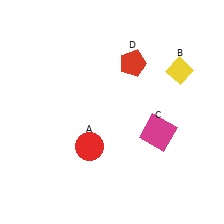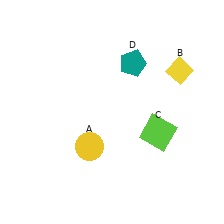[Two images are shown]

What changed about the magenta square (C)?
In Image 1, C is magenta. In Image 2, it changed to lime.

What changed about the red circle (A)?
In Image 1, A is red. In Image 2, it changed to yellow.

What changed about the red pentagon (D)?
In Image 1, D is red. In Image 2, it changed to teal.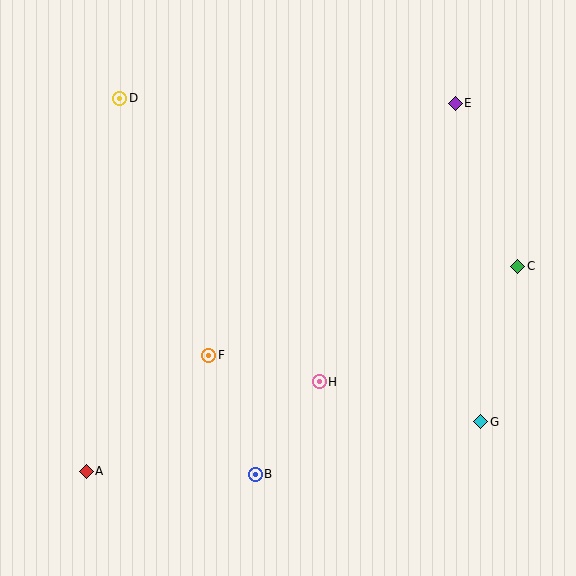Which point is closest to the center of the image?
Point H at (319, 382) is closest to the center.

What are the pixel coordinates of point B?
Point B is at (255, 474).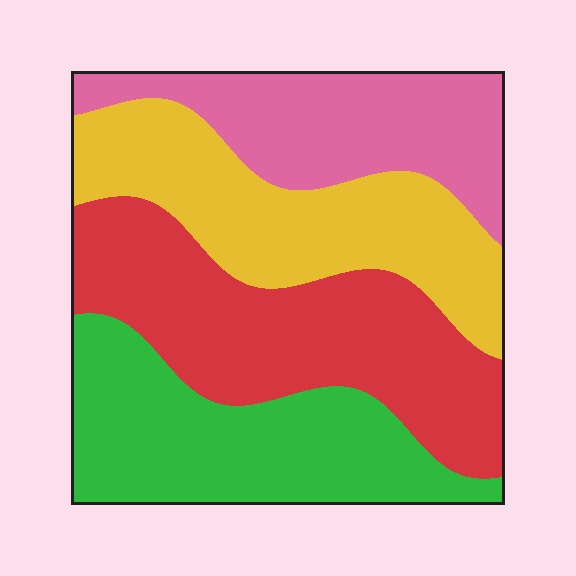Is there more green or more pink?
Green.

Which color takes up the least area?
Pink, at roughly 20%.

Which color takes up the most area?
Red, at roughly 30%.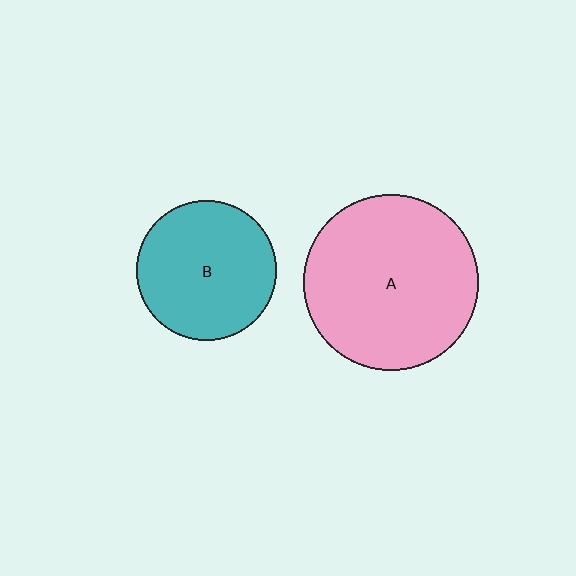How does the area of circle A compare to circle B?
Approximately 1.6 times.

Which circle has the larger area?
Circle A (pink).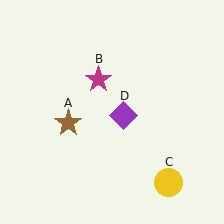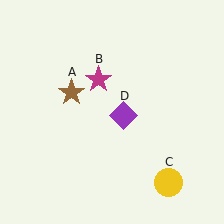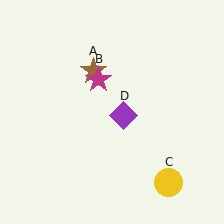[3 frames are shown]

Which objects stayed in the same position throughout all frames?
Magenta star (object B) and yellow circle (object C) and purple diamond (object D) remained stationary.